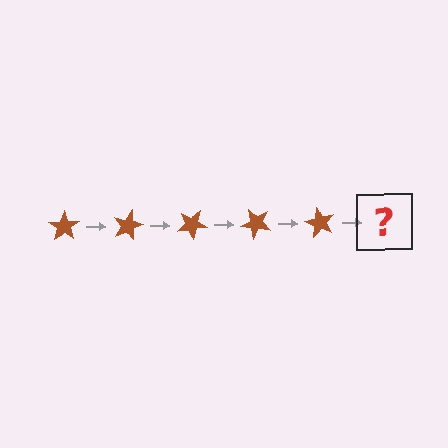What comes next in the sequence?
The next element should be a brown star rotated 75 degrees.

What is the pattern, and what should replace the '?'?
The pattern is that the star rotates 15 degrees each step. The '?' should be a brown star rotated 75 degrees.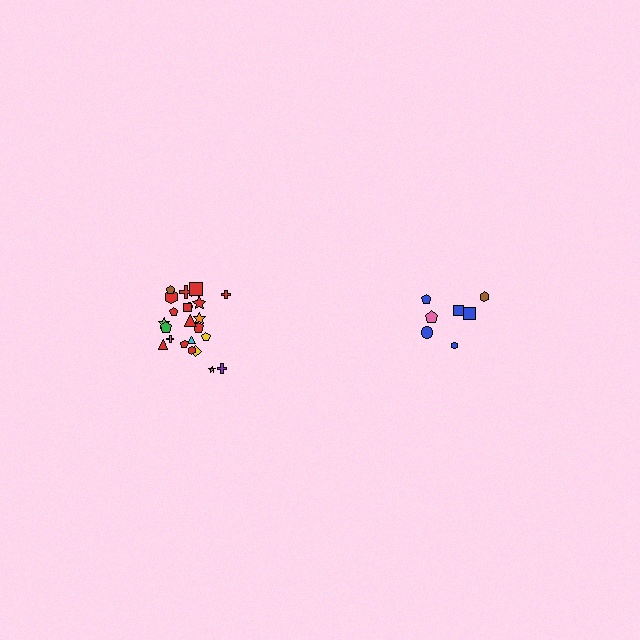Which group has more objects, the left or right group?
The left group.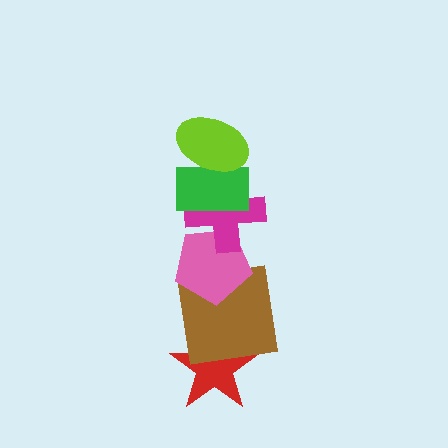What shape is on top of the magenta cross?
The green rectangle is on top of the magenta cross.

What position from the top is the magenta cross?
The magenta cross is 3rd from the top.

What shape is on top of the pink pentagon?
The magenta cross is on top of the pink pentagon.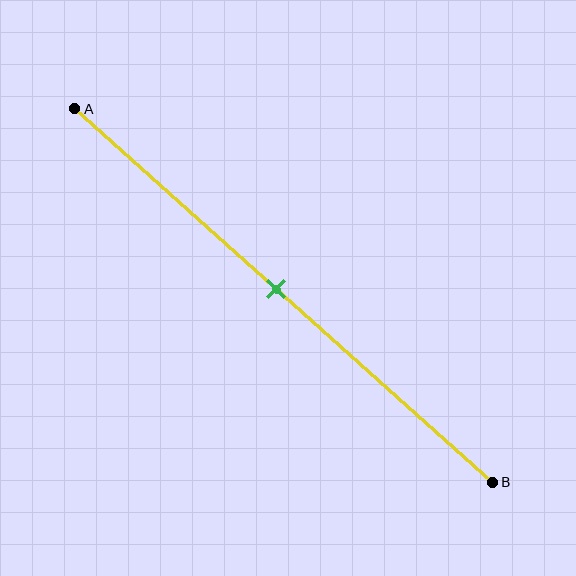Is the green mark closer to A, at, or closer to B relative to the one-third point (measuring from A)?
The green mark is closer to point B than the one-third point of segment AB.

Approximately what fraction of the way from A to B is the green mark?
The green mark is approximately 50% of the way from A to B.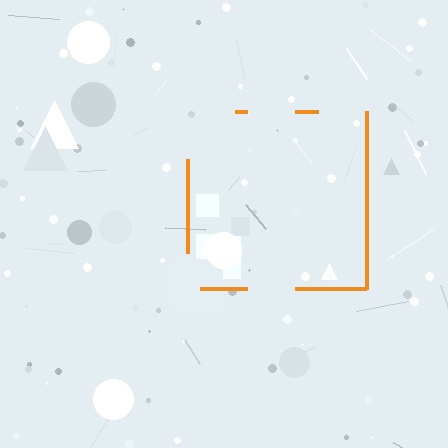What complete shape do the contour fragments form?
The contour fragments form a square.